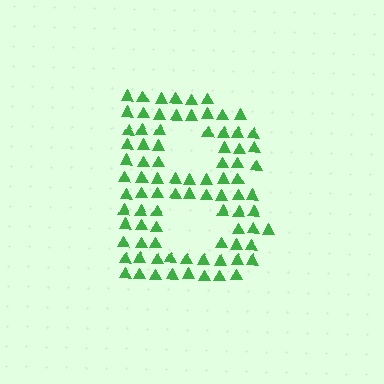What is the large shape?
The large shape is the letter B.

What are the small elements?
The small elements are triangles.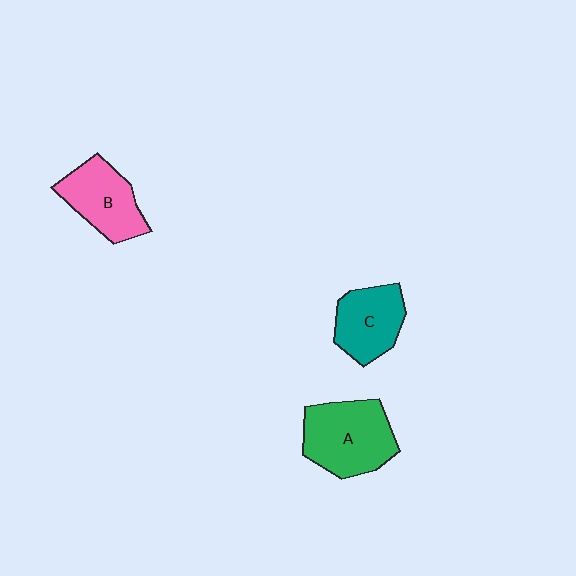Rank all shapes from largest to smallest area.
From largest to smallest: A (green), B (pink), C (teal).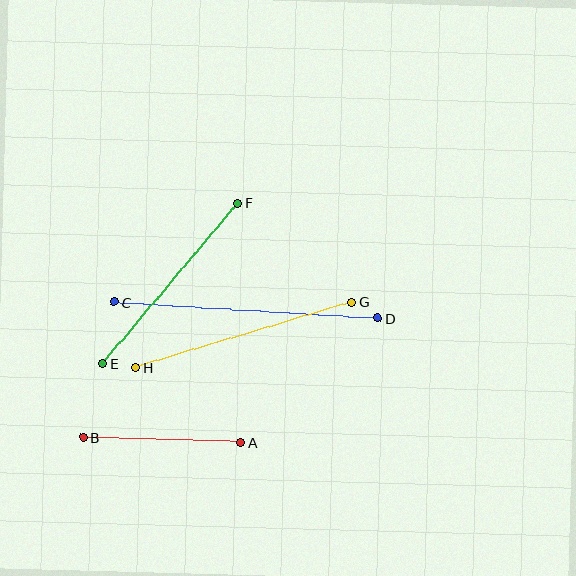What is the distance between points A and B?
The distance is approximately 157 pixels.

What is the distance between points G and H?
The distance is approximately 226 pixels.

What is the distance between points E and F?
The distance is approximately 210 pixels.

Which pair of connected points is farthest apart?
Points C and D are farthest apart.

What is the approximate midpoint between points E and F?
The midpoint is at approximately (170, 283) pixels.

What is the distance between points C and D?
The distance is approximately 264 pixels.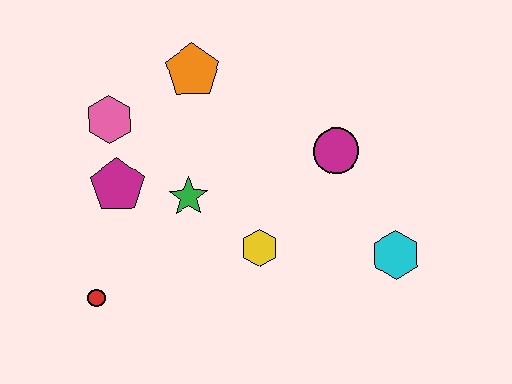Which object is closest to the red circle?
The magenta pentagon is closest to the red circle.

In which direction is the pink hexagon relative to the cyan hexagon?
The pink hexagon is to the left of the cyan hexagon.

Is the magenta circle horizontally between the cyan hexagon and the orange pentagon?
Yes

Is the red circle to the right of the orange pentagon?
No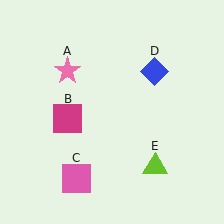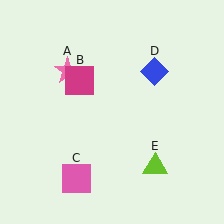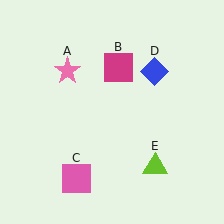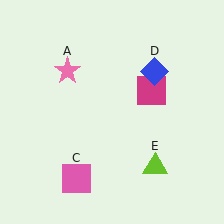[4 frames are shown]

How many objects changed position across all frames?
1 object changed position: magenta square (object B).